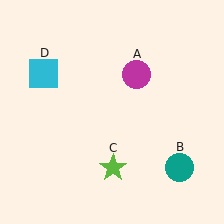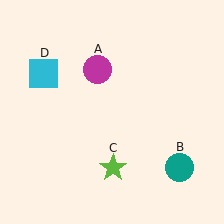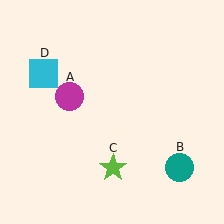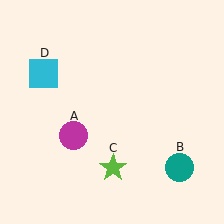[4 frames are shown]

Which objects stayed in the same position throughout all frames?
Teal circle (object B) and lime star (object C) and cyan square (object D) remained stationary.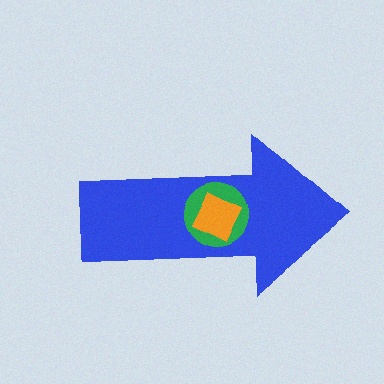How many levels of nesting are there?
3.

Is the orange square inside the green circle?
Yes.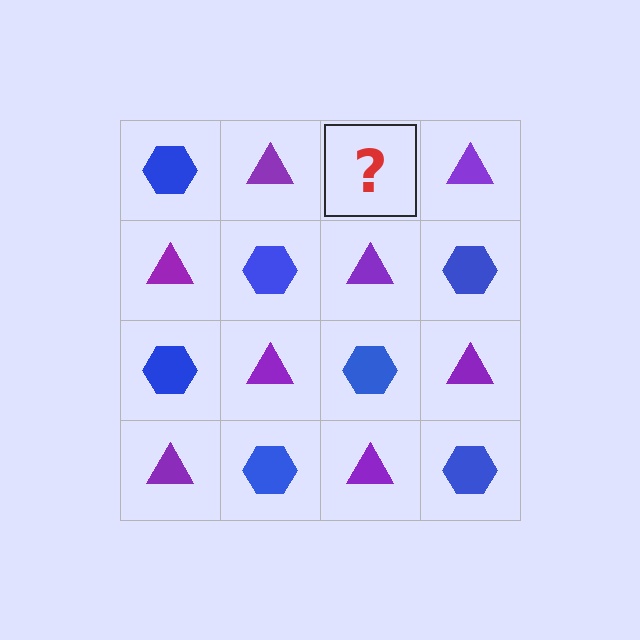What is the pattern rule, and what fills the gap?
The rule is that it alternates blue hexagon and purple triangle in a checkerboard pattern. The gap should be filled with a blue hexagon.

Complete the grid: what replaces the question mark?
The question mark should be replaced with a blue hexagon.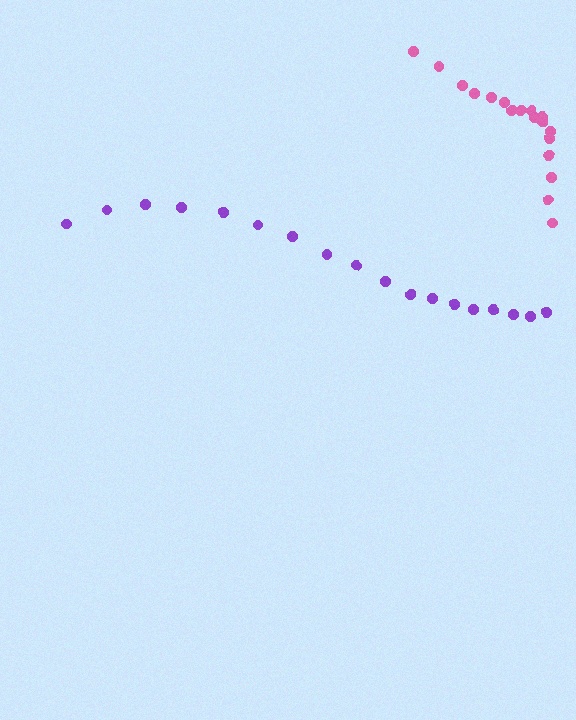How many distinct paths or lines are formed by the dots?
There are 2 distinct paths.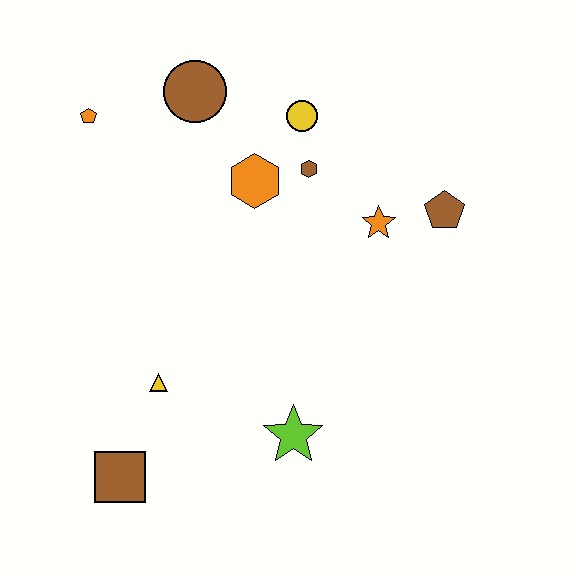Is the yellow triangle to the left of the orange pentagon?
No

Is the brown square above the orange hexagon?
No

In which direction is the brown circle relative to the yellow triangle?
The brown circle is above the yellow triangle.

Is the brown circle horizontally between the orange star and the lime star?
No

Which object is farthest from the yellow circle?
The brown square is farthest from the yellow circle.